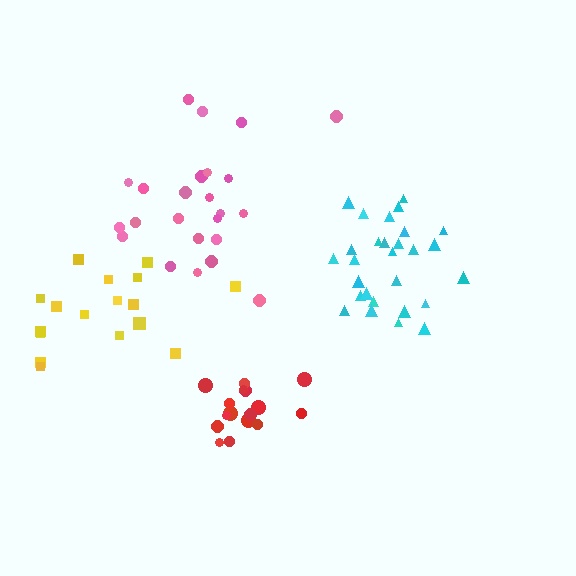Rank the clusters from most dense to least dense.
red, cyan, yellow, pink.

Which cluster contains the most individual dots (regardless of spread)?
Cyan (28).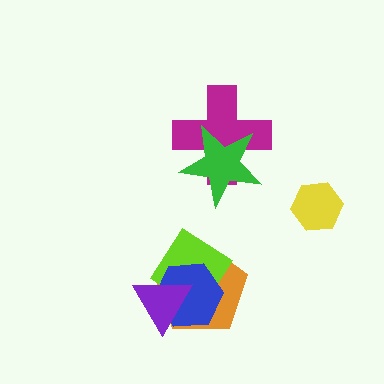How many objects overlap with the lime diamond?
3 objects overlap with the lime diamond.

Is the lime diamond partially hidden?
Yes, it is partially covered by another shape.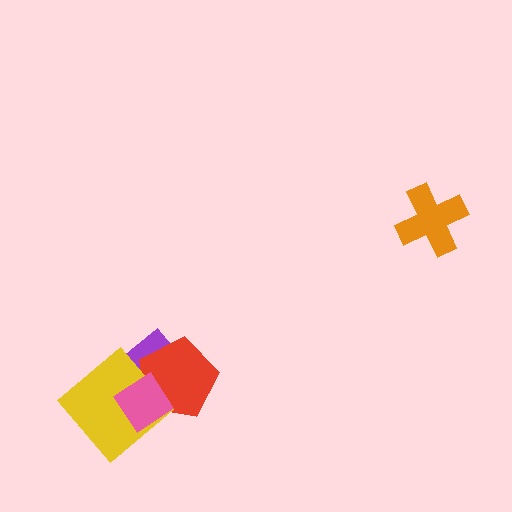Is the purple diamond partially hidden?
Yes, it is partially covered by another shape.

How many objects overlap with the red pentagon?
3 objects overlap with the red pentagon.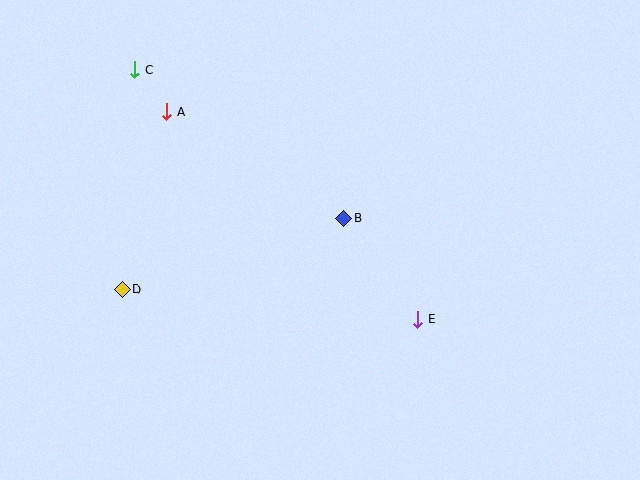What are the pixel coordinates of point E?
Point E is at (417, 319).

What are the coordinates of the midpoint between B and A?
The midpoint between B and A is at (255, 165).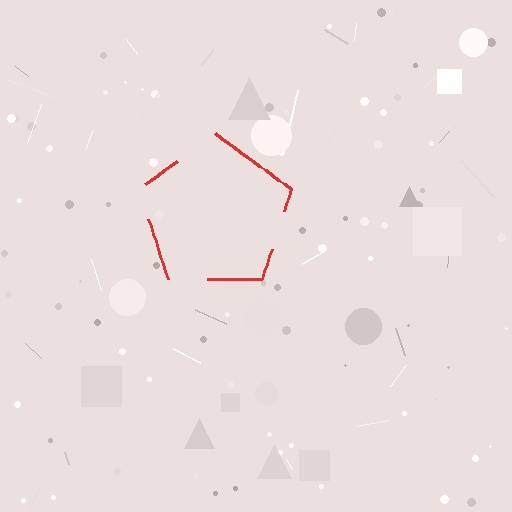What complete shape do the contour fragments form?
The contour fragments form a pentagon.